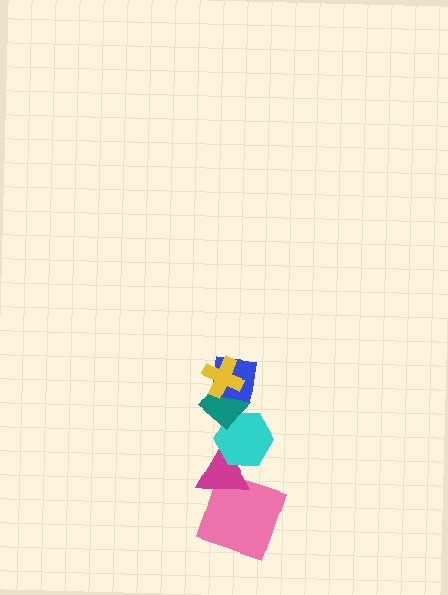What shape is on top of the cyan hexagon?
The teal diamond is on top of the cyan hexagon.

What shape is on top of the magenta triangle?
The cyan hexagon is on top of the magenta triangle.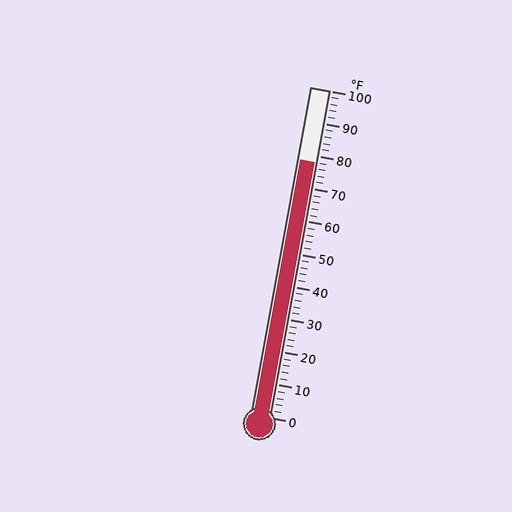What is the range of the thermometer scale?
The thermometer scale ranges from 0°F to 100°F.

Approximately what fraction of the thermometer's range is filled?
The thermometer is filled to approximately 80% of its range.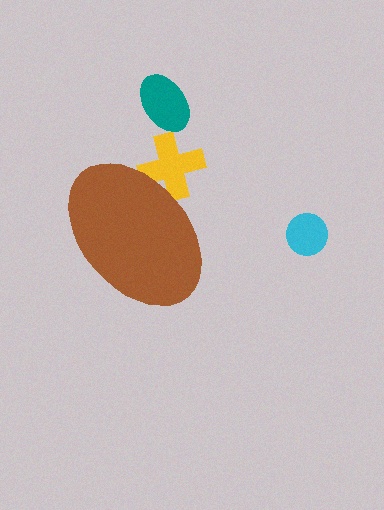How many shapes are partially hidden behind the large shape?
1 shape is partially hidden.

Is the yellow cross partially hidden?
Yes, the yellow cross is partially hidden behind the brown ellipse.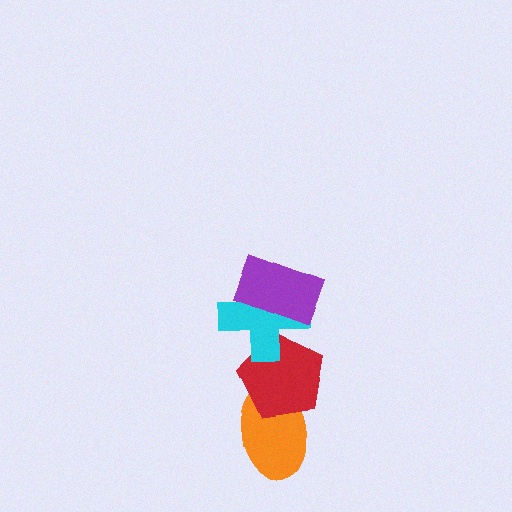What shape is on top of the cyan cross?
The purple rectangle is on top of the cyan cross.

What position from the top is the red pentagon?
The red pentagon is 3rd from the top.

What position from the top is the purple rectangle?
The purple rectangle is 1st from the top.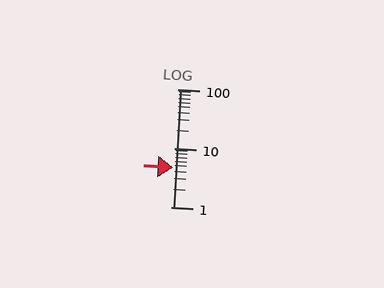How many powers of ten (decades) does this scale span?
The scale spans 2 decades, from 1 to 100.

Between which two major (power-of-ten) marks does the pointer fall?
The pointer is between 1 and 10.